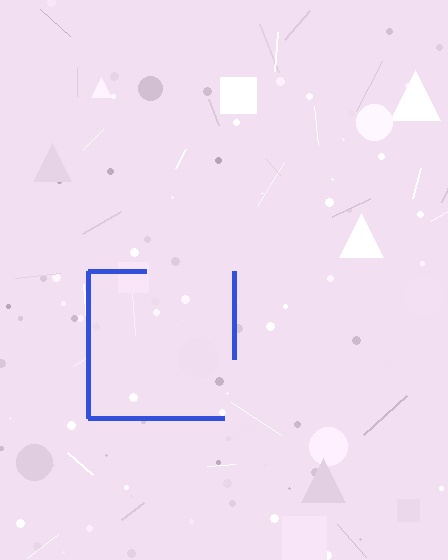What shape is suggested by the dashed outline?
The dashed outline suggests a square.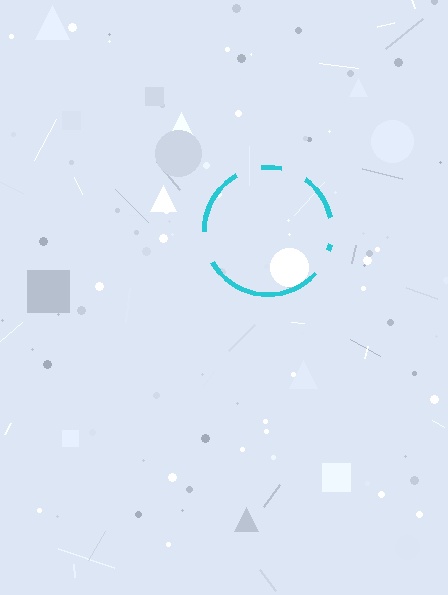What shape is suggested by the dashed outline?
The dashed outline suggests a circle.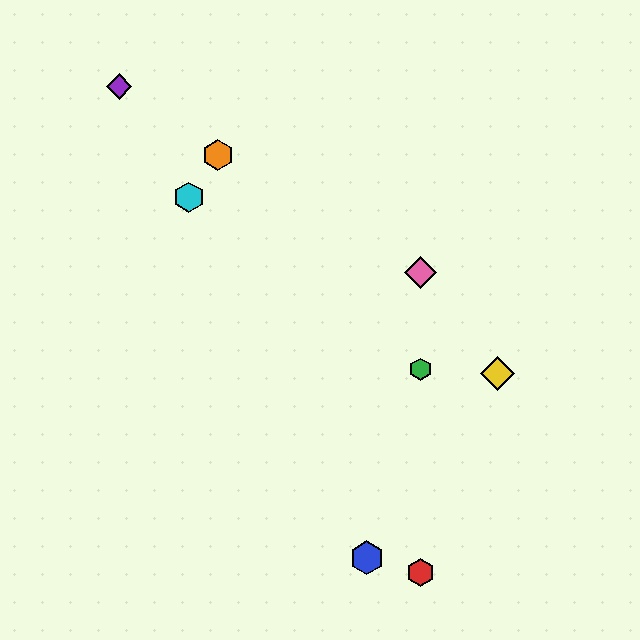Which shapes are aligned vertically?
The red hexagon, the green hexagon, the pink diamond are aligned vertically.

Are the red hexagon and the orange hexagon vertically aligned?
No, the red hexagon is at x≈421 and the orange hexagon is at x≈218.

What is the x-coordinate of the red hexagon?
The red hexagon is at x≈421.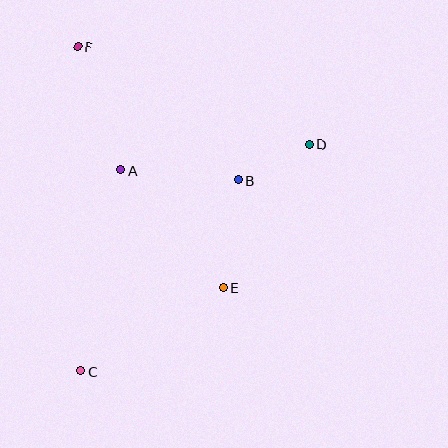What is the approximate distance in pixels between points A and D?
The distance between A and D is approximately 190 pixels.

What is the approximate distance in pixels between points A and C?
The distance between A and C is approximately 205 pixels.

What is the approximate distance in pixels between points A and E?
The distance between A and E is approximately 156 pixels.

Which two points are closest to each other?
Points B and D are closest to each other.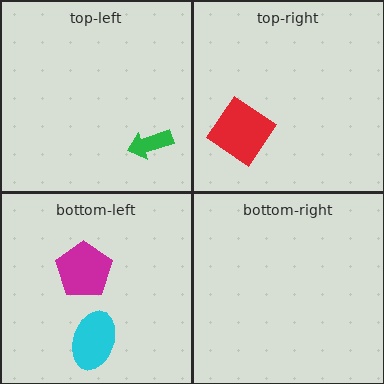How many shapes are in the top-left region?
1.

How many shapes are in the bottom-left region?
2.